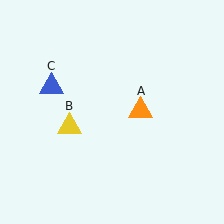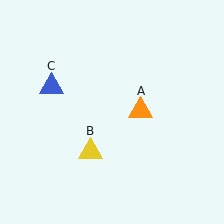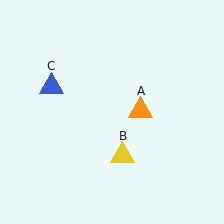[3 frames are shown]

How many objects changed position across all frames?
1 object changed position: yellow triangle (object B).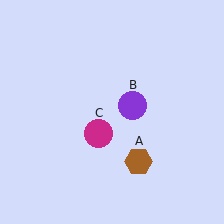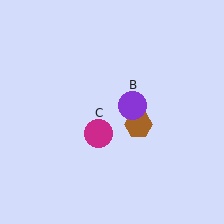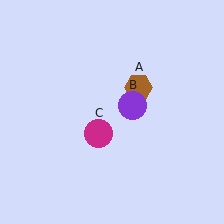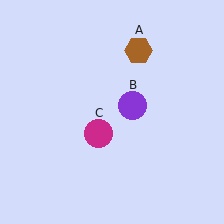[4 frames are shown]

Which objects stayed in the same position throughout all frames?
Purple circle (object B) and magenta circle (object C) remained stationary.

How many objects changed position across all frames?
1 object changed position: brown hexagon (object A).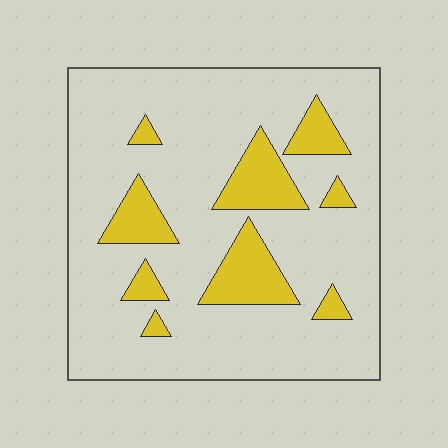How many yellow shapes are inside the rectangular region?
9.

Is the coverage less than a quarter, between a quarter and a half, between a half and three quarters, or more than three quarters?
Less than a quarter.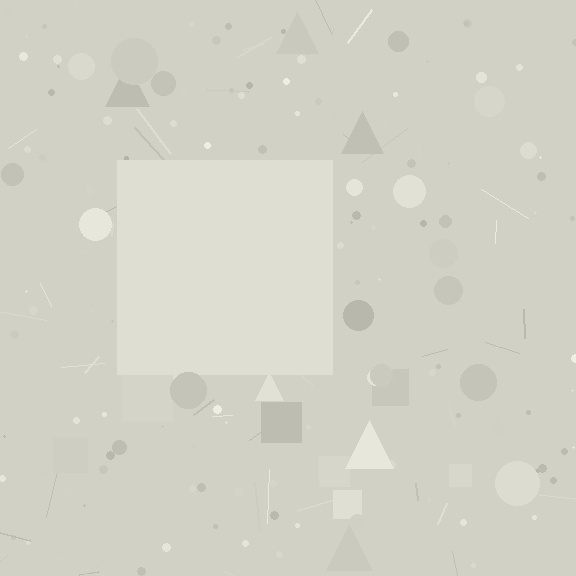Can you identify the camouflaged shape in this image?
The camouflaged shape is a square.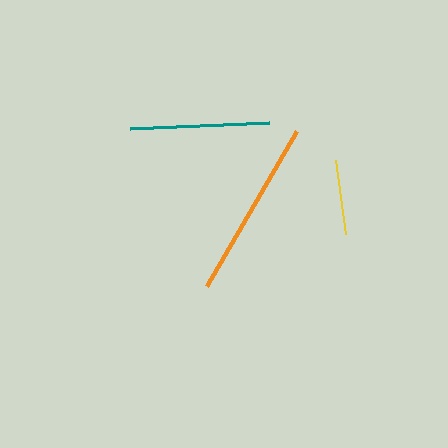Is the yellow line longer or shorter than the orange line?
The orange line is longer than the yellow line.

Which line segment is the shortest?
The yellow line is the shortest at approximately 74 pixels.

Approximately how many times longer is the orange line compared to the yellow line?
The orange line is approximately 2.4 times the length of the yellow line.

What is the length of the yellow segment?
The yellow segment is approximately 74 pixels long.